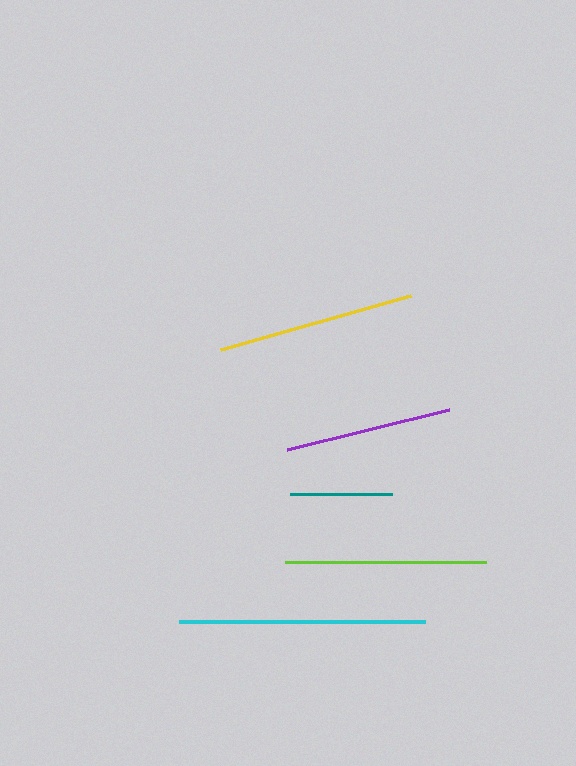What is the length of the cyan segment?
The cyan segment is approximately 246 pixels long.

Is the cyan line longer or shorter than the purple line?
The cyan line is longer than the purple line.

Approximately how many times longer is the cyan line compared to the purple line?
The cyan line is approximately 1.5 times the length of the purple line.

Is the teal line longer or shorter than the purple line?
The purple line is longer than the teal line.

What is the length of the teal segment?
The teal segment is approximately 103 pixels long.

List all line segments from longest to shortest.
From longest to shortest: cyan, lime, yellow, purple, teal.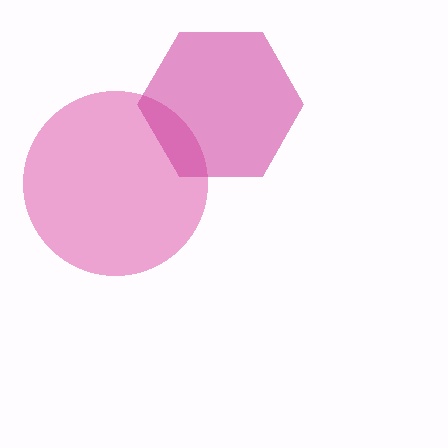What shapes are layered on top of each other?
The layered shapes are: a pink circle, a magenta hexagon.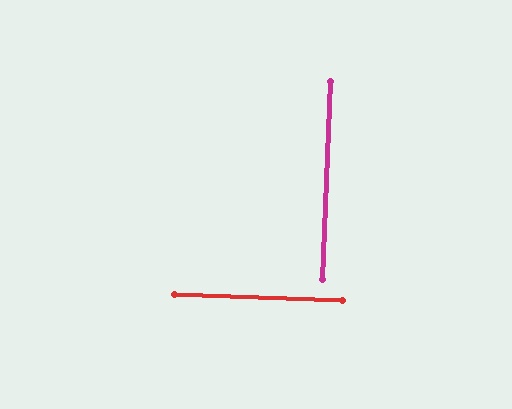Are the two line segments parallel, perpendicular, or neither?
Perpendicular — they meet at approximately 90°.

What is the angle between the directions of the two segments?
Approximately 90 degrees.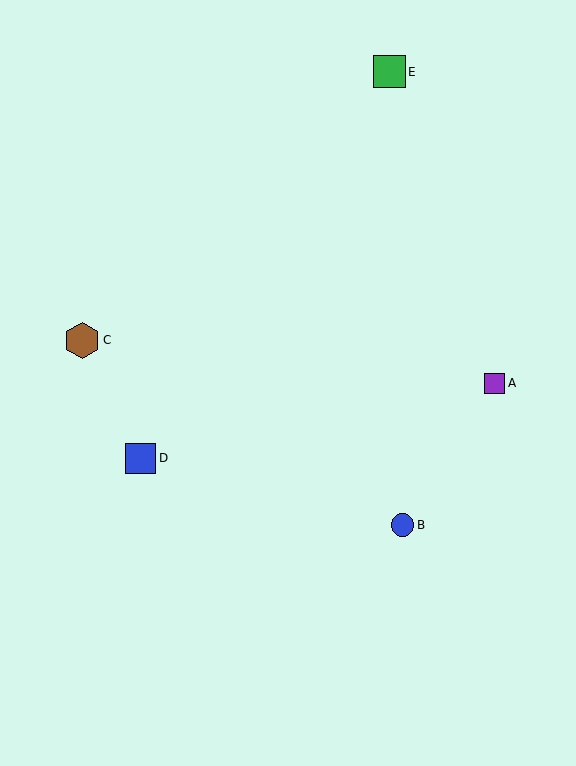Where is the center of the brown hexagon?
The center of the brown hexagon is at (82, 340).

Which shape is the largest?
The brown hexagon (labeled C) is the largest.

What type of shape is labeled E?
Shape E is a green square.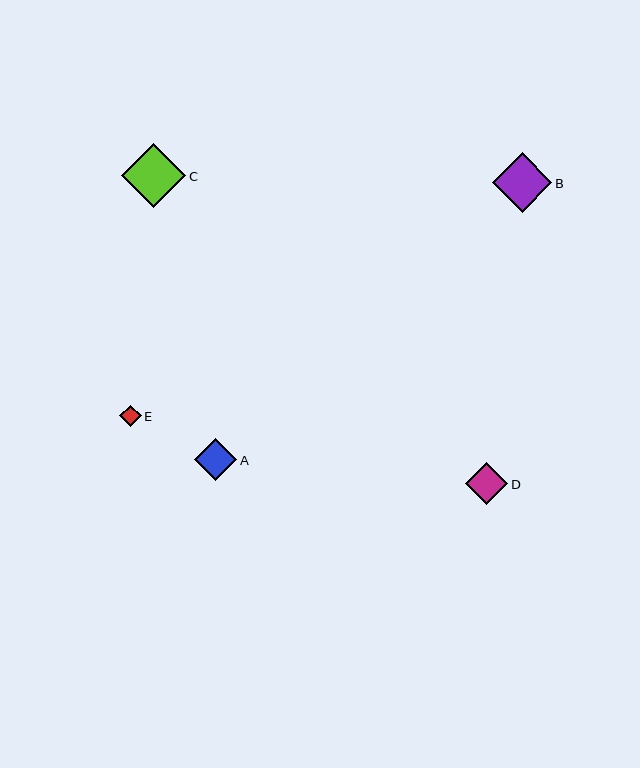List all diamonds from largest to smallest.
From largest to smallest: C, B, A, D, E.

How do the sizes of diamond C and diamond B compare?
Diamond C and diamond B are approximately the same size.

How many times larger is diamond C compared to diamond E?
Diamond C is approximately 3.0 times the size of diamond E.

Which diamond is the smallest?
Diamond E is the smallest with a size of approximately 21 pixels.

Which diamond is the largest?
Diamond C is the largest with a size of approximately 64 pixels.